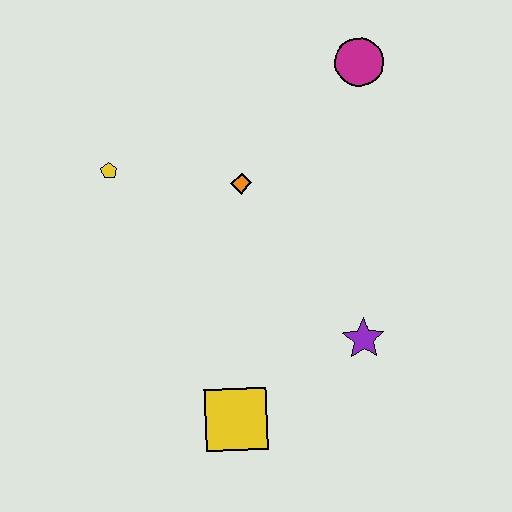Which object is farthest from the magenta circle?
The yellow square is farthest from the magenta circle.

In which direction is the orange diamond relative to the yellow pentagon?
The orange diamond is to the right of the yellow pentagon.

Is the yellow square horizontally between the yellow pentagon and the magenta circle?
Yes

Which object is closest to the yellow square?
The purple star is closest to the yellow square.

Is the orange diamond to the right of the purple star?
No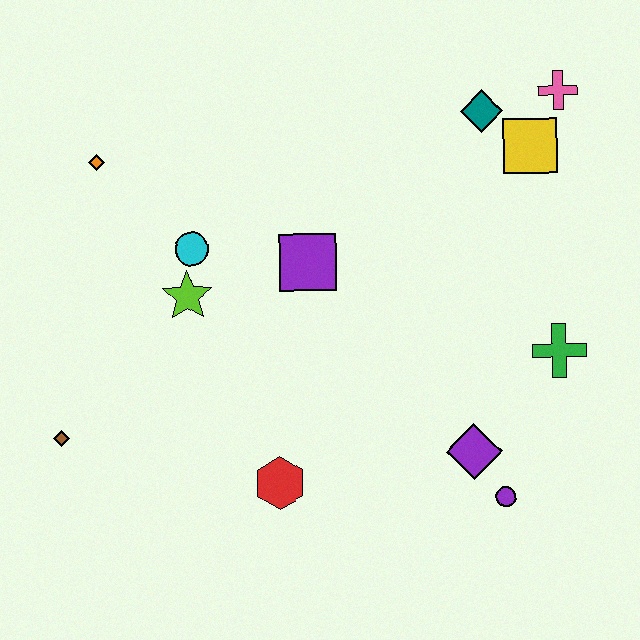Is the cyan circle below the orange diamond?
Yes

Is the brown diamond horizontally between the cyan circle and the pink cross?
No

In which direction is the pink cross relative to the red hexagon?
The pink cross is above the red hexagon.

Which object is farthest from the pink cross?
The brown diamond is farthest from the pink cross.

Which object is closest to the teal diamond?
The yellow square is closest to the teal diamond.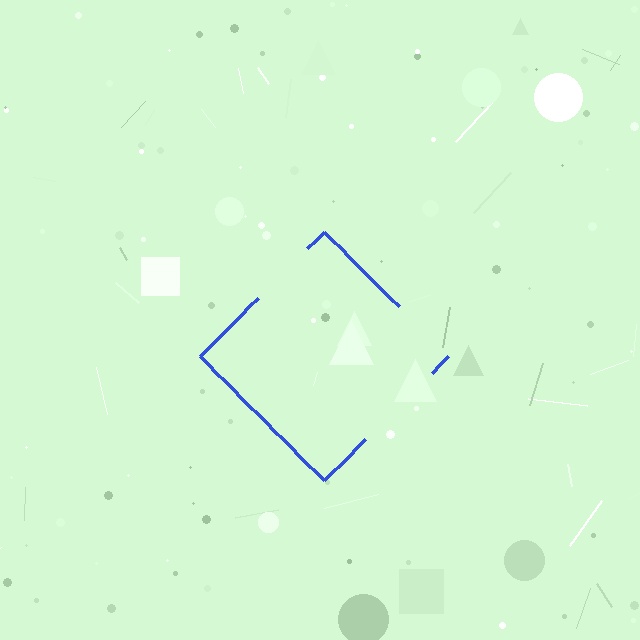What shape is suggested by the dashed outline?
The dashed outline suggests a diamond.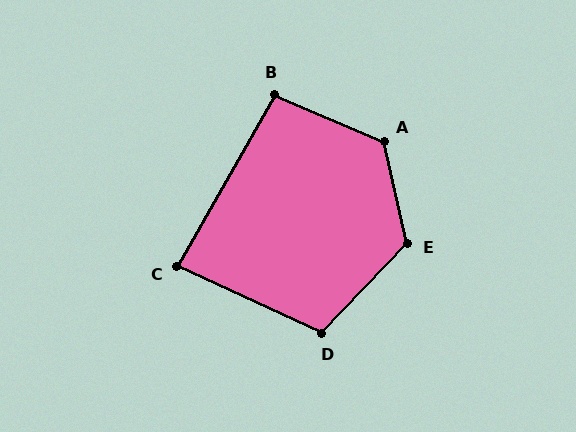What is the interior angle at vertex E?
Approximately 124 degrees (obtuse).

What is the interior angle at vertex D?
Approximately 109 degrees (obtuse).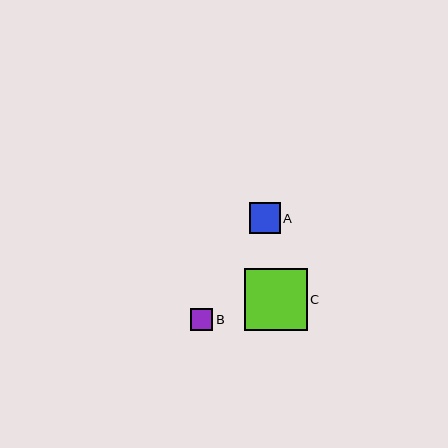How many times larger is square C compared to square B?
Square C is approximately 2.8 times the size of square B.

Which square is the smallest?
Square B is the smallest with a size of approximately 22 pixels.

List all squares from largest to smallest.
From largest to smallest: C, A, B.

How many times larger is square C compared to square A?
Square C is approximately 2.0 times the size of square A.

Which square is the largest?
Square C is the largest with a size of approximately 63 pixels.